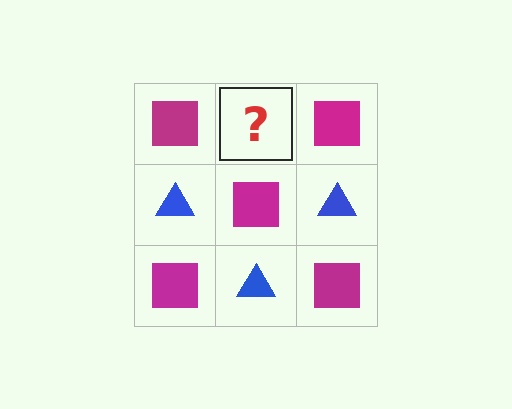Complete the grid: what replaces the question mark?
The question mark should be replaced with a blue triangle.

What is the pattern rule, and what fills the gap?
The rule is that it alternates magenta square and blue triangle in a checkerboard pattern. The gap should be filled with a blue triangle.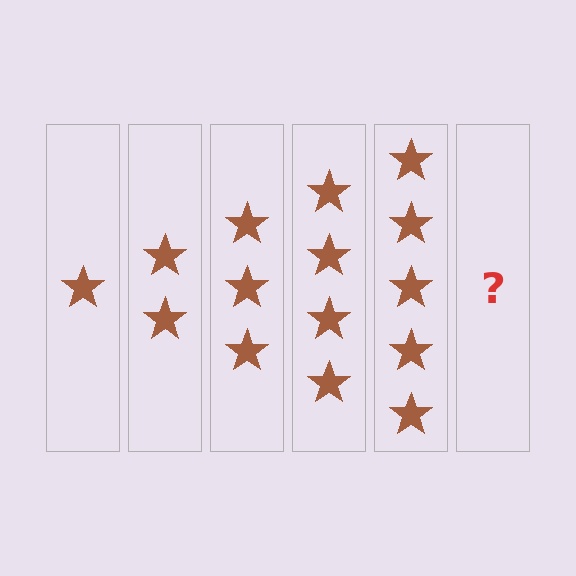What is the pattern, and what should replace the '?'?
The pattern is that each step adds one more star. The '?' should be 6 stars.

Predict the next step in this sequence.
The next step is 6 stars.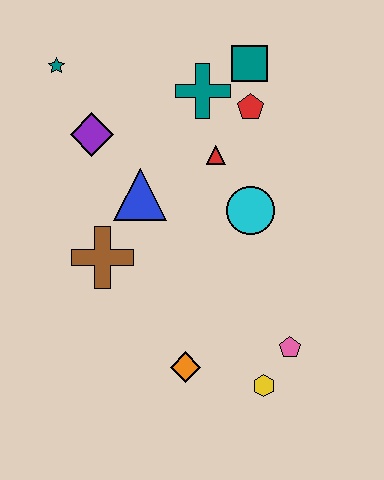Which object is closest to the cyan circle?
The red triangle is closest to the cyan circle.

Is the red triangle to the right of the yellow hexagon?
No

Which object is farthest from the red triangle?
The yellow hexagon is farthest from the red triangle.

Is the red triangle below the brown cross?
No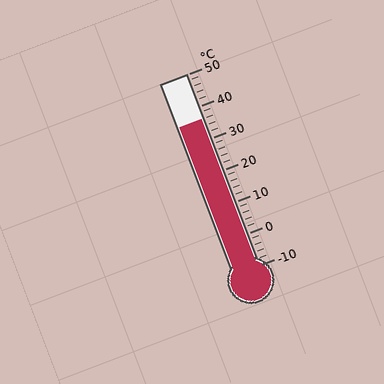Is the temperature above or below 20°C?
The temperature is above 20°C.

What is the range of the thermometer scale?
The thermometer scale ranges from -10°C to 50°C.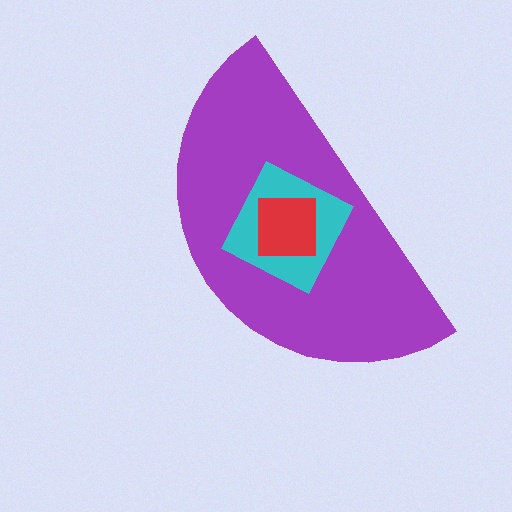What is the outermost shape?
The purple semicircle.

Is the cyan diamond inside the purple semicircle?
Yes.